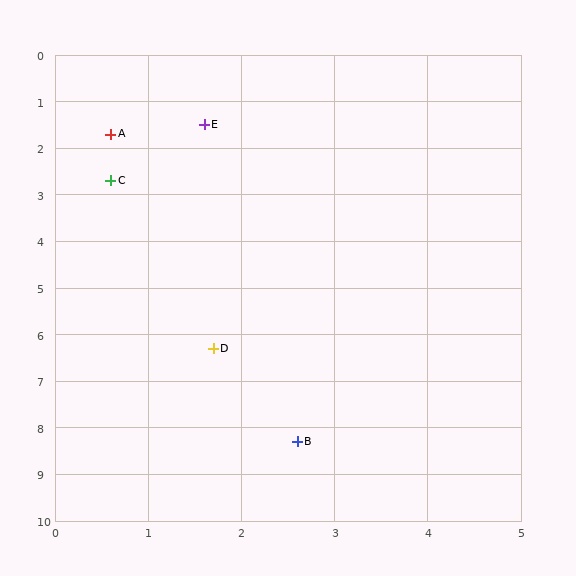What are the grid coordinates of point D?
Point D is at approximately (1.7, 6.3).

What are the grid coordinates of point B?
Point B is at approximately (2.6, 8.3).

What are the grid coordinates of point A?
Point A is at approximately (0.6, 1.7).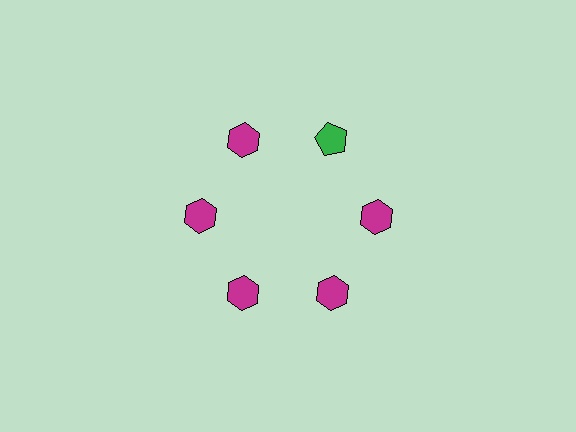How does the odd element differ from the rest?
It differs in both color (green instead of magenta) and shape (pentagon instead of hexagon).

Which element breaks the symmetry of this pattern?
The green pentagon at roughly the 1 o'clock position breaks the symmetry. All other shapes are magenta hexagons.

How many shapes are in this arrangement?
There are 6 shapes arranged in a ring pattern.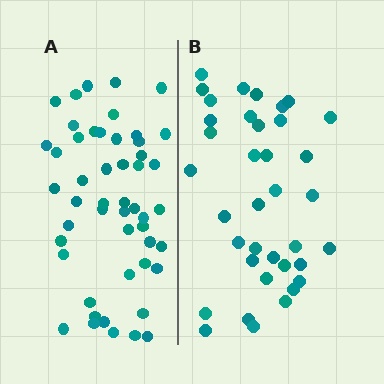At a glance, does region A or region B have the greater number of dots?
Region A (the left region) has more dots.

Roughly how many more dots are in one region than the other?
Region A has approximately 15 more dots than region B.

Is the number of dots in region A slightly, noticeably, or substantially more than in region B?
Region A has noticeably more, but not dramatically so. The ratio is roughly 1.4 to 1.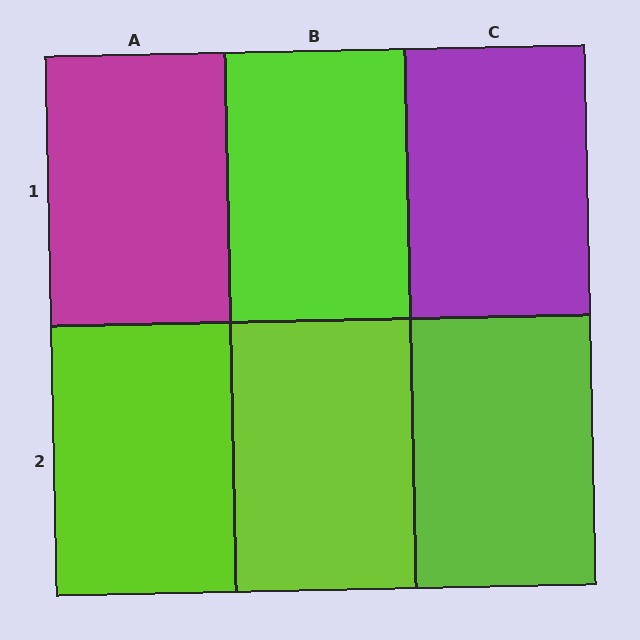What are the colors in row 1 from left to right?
Magenta, lime, purple.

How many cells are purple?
1 cell is purple.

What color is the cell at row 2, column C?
Lime.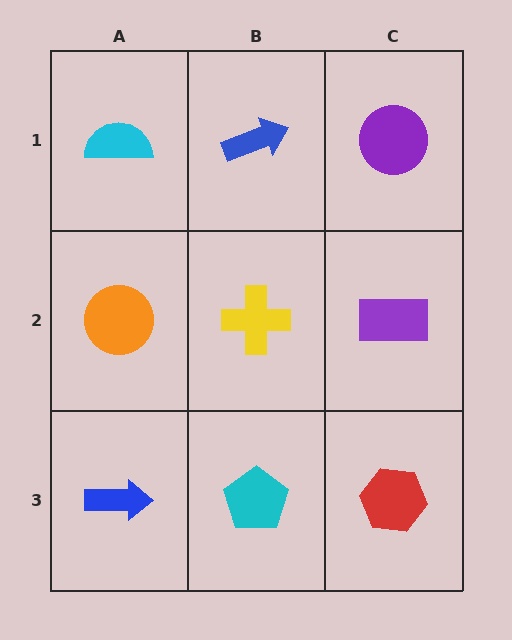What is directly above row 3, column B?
A yellow cross.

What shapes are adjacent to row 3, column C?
A purple rectangle (row 2, column C), a cyan pentagon (row 3, column B).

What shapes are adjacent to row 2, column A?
A cyan semicircle (row 1, column A), a blue arrow (row 3, column A), a yellow cross (row 2, column B).